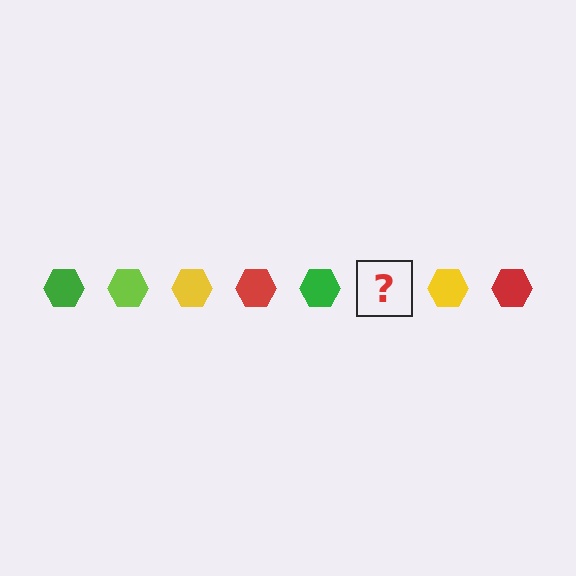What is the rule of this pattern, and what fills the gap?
The rule is that the pattern cycles through green, lime, yellow, red hexagons. The gap should be filled with a lime hexagon.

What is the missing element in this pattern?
The missing element is a lime hexagon.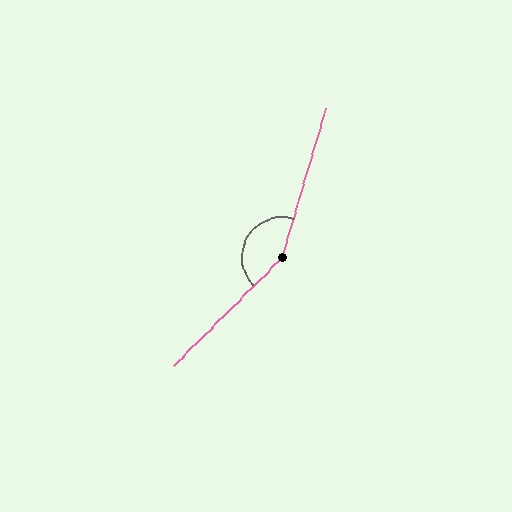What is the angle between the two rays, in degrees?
Approximately 151 degrees.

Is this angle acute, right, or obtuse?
It is obtuse.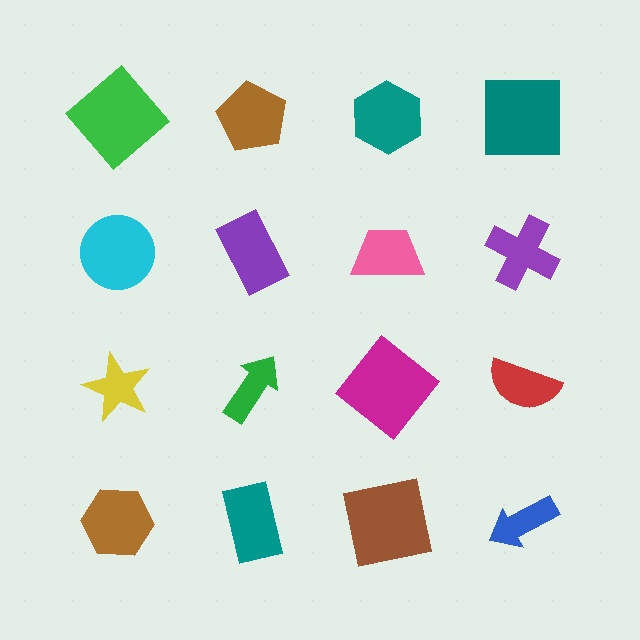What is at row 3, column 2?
A green arrow.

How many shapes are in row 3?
4 shapes.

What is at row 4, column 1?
A brown hexagon.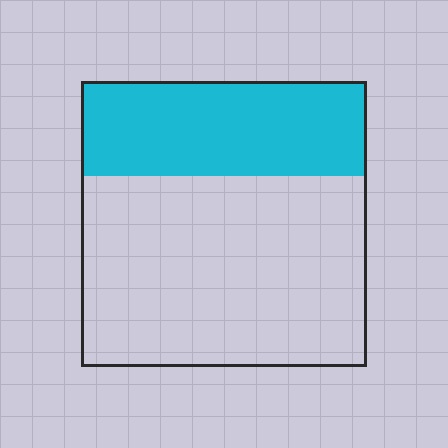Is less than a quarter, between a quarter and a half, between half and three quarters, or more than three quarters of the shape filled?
Between a quarter and a half.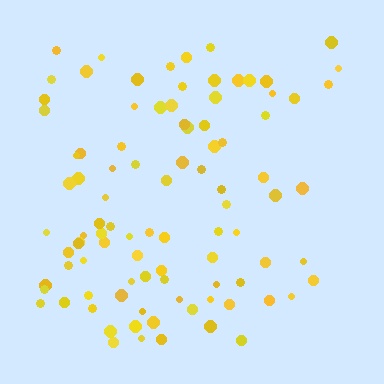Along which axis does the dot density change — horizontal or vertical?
Horizontal.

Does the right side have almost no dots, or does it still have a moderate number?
Still a moderate number, just noticeably fewer than the left.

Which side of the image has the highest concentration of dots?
The left.